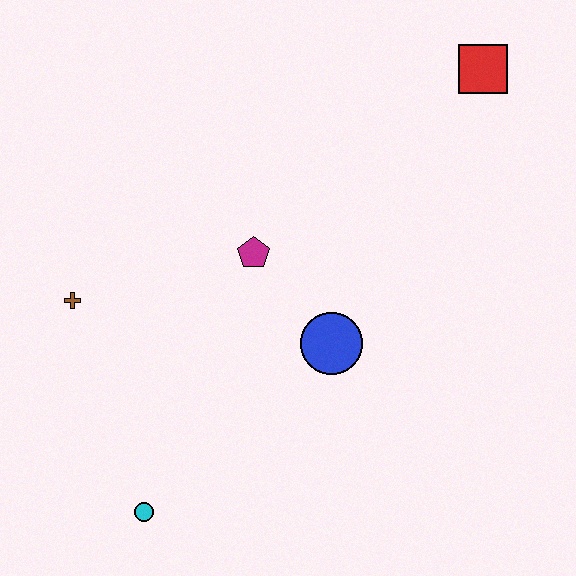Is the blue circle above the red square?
No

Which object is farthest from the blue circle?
The red square is farthest from the blue circle.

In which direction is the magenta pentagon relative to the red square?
The magenta pentagon is to the left of the red square.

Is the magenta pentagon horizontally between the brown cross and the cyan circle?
No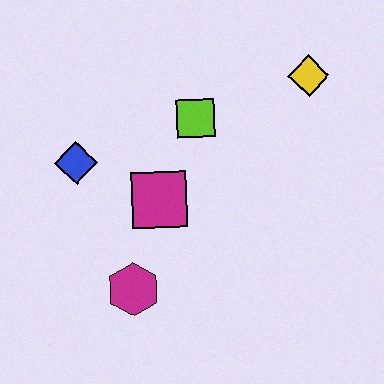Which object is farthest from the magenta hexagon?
The yellow diamond is farthest from the magenta hexagon.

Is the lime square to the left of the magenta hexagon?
No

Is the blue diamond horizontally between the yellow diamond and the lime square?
No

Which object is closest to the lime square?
The magenta square is closest to the lime square.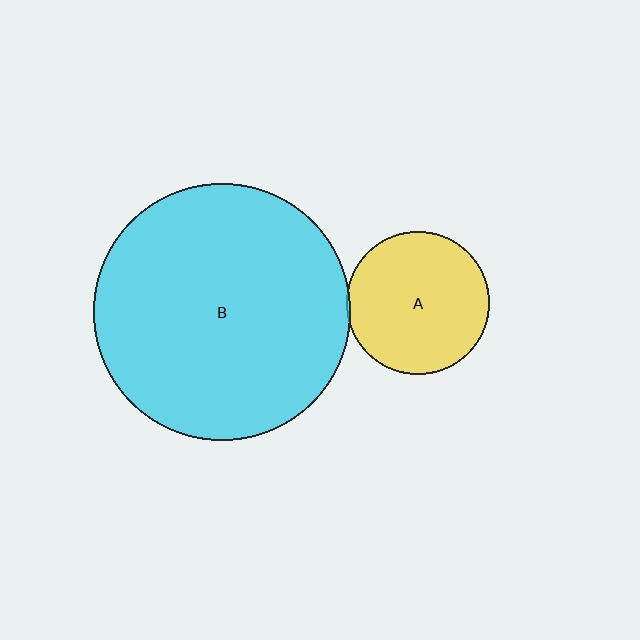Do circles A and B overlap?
Yes.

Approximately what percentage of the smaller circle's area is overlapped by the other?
Approximately 5%.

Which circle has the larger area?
Circle B (cyan).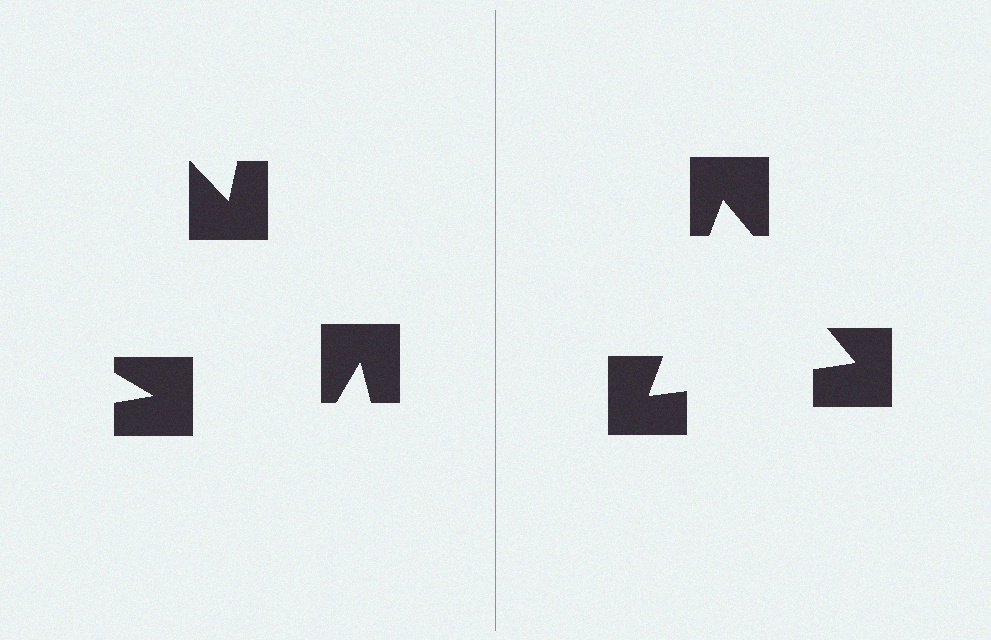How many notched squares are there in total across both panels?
6 — 3 on each side.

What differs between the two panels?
The notched squares are positioned identically on both sides; only the wedge orientations differ. On the right they align to a triangle; on the left they are misaligned.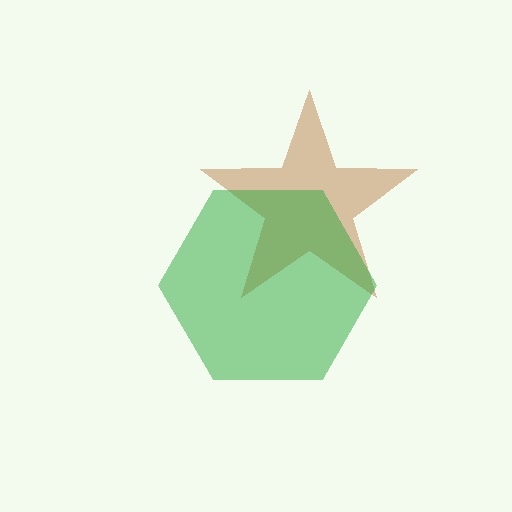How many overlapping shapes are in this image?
There are 2 overlapping shapes in the image.